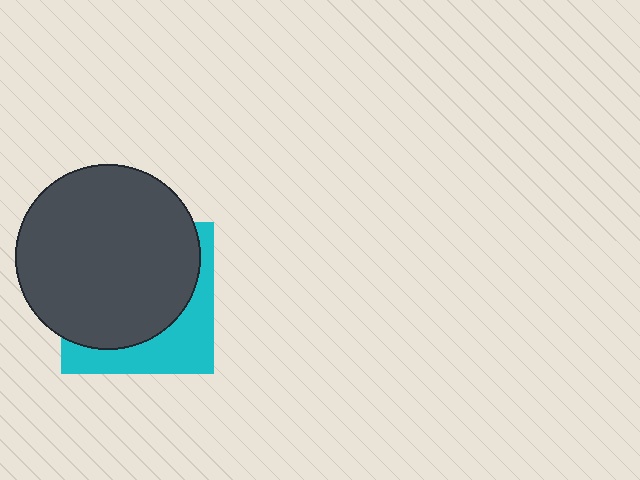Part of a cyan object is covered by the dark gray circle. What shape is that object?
It is a square.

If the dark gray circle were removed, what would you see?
You would see the complete cyan square.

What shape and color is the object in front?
The object in front is a dark gray circle.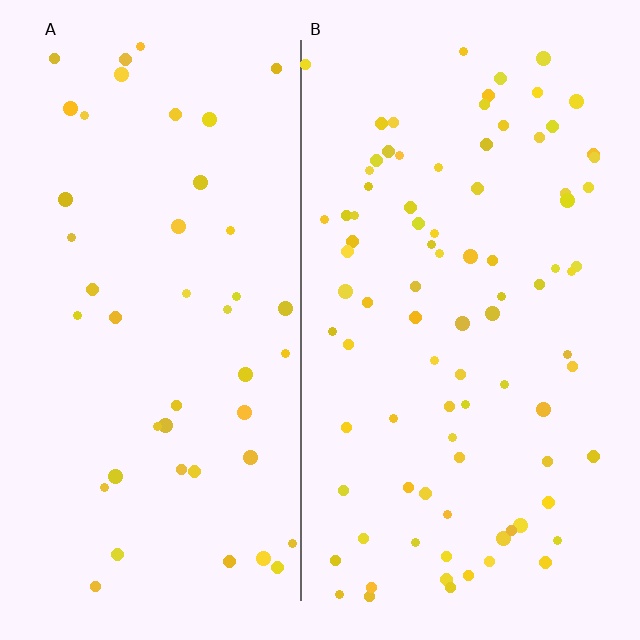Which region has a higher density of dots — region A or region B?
B (the right).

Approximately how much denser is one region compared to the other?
Approximately 2.0× — region B over region A.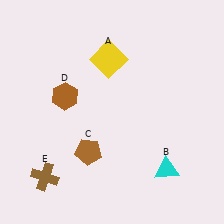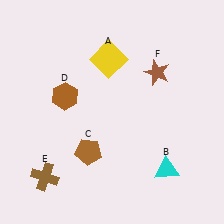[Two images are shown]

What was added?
A brown star (F) was added in Image 2.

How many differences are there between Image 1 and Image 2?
There is 1 difference between the two images.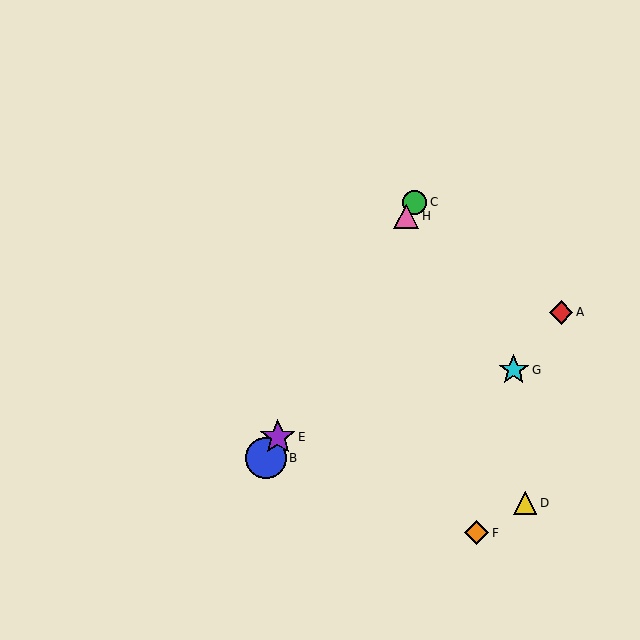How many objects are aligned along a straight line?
4 objects (B, C, E, H) are aligned along a straight line.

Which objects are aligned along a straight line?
Objects B, C, E, H are aligned along a straight line.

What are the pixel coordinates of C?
Object C is at (414, 202).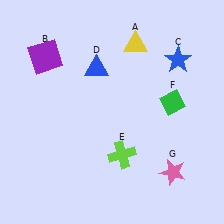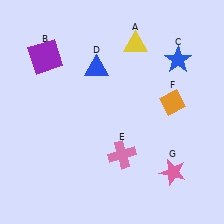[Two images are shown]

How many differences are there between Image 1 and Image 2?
There are 2 differences between the two images.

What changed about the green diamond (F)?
In Image 1, F is green. In Image 2, it changed to orange.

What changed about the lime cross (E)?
In Image 1, E is lime. In Image 2, it changed to pink.